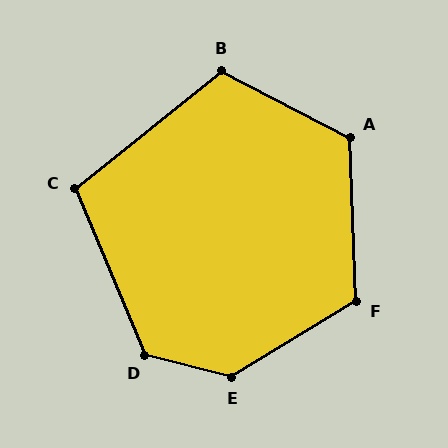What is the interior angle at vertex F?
Approximately 119 degrees (obtuse).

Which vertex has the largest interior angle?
E, at approximately 134 degrees.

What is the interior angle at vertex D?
Approximately 127 degrees (obtuse).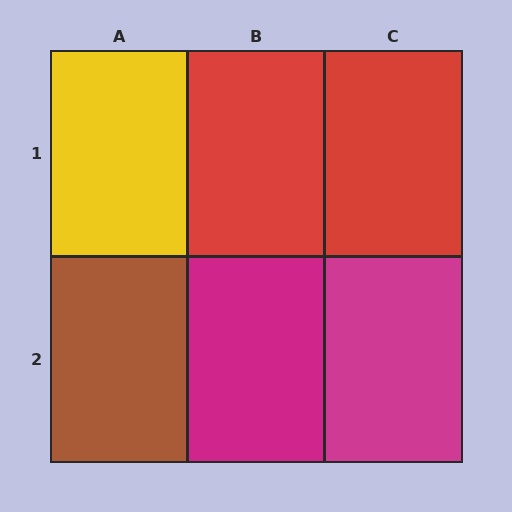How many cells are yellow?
1 cell is yellow.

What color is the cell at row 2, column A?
Brown.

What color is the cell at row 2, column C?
Magenta.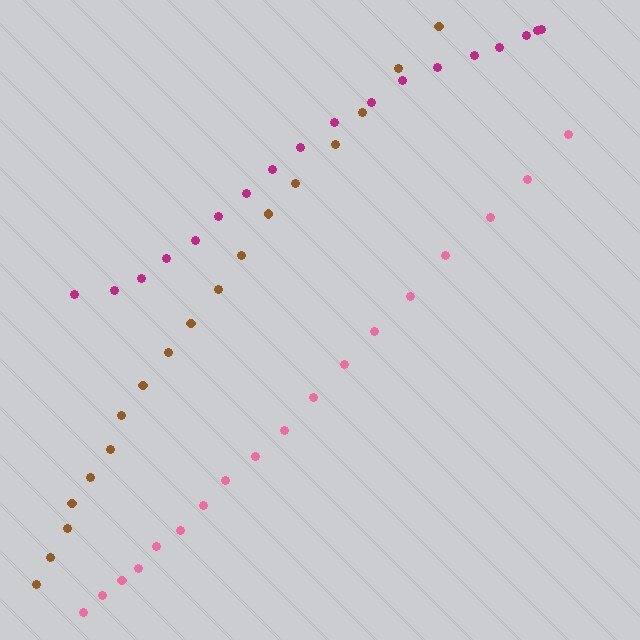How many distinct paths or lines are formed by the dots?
There are 3 distinct paths.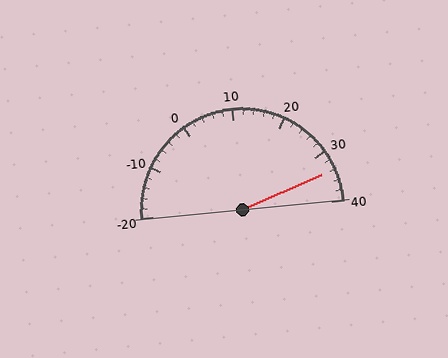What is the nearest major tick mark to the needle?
The nearest major tick mark is 30.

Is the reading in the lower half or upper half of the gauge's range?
The reading is in the upper half of the range (-20 to 40).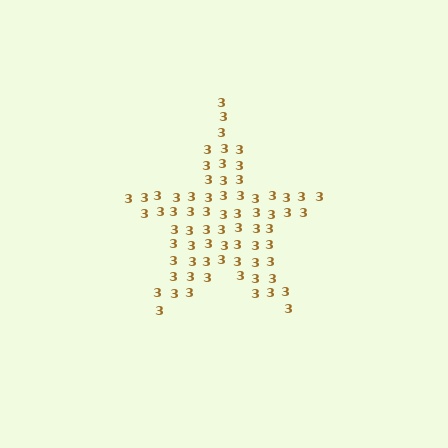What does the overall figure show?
The overall figure shows a star.